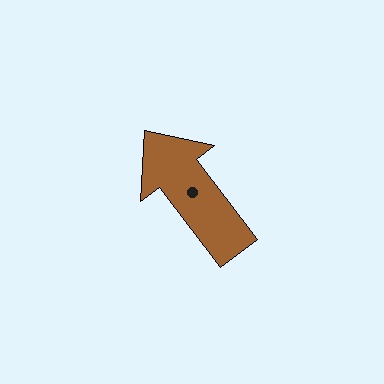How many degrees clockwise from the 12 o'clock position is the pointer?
Approximately 323 degrees.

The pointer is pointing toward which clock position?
Roughly 11 o'clock.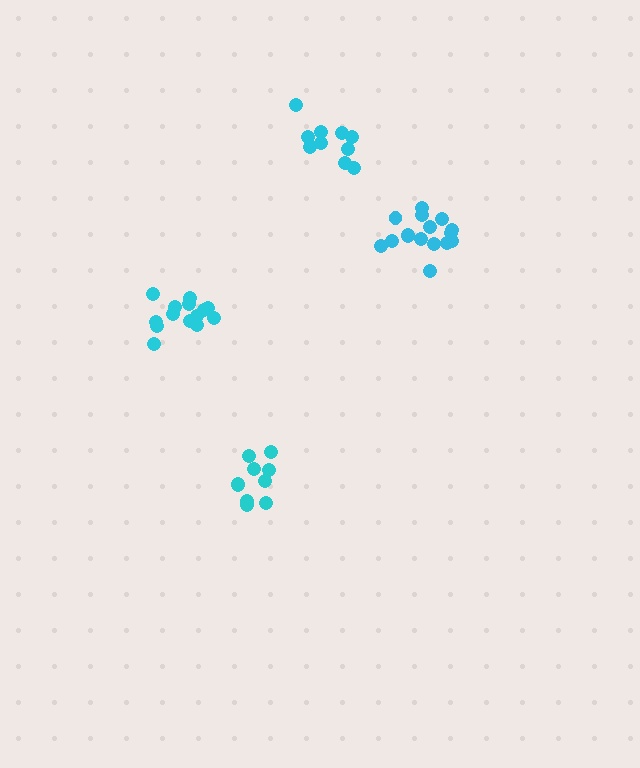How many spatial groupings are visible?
There are 4 spatial groupings.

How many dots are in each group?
Group 1: 16 dots, Group 2: 15 dots, Group 3: 10 dots, Group 4: 10 dots (51 total).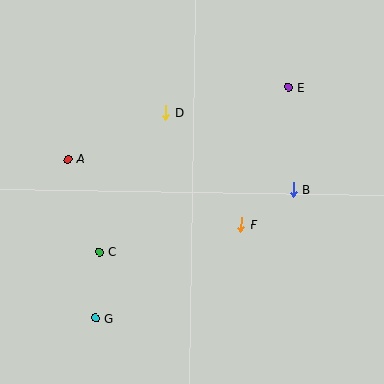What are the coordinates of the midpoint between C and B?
The midpoint between C and B is at (196, 221).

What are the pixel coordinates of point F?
Point F is at (241, 225).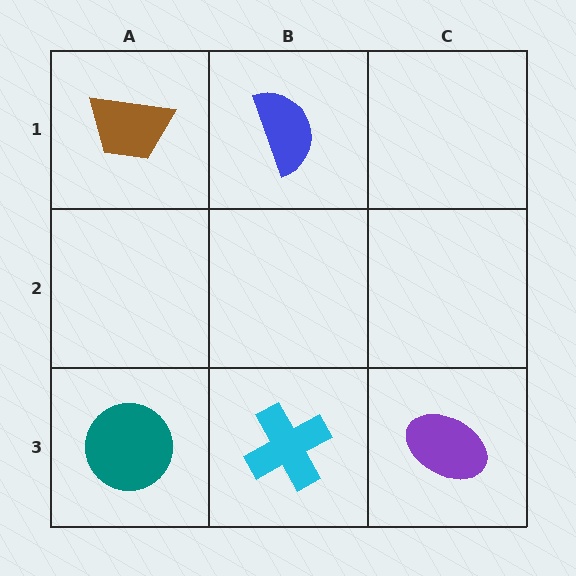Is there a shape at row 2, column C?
No, that cell is empty.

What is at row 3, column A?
A teal circle.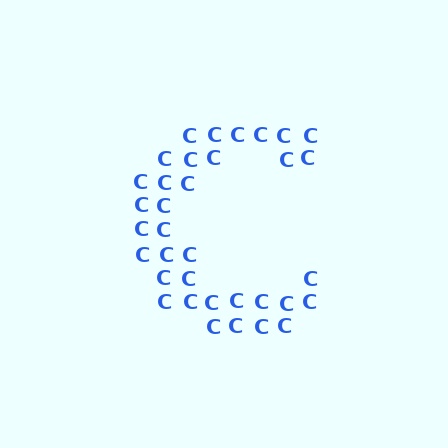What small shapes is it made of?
It is made of small letter C's.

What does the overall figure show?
The overall figure shows the letter C.